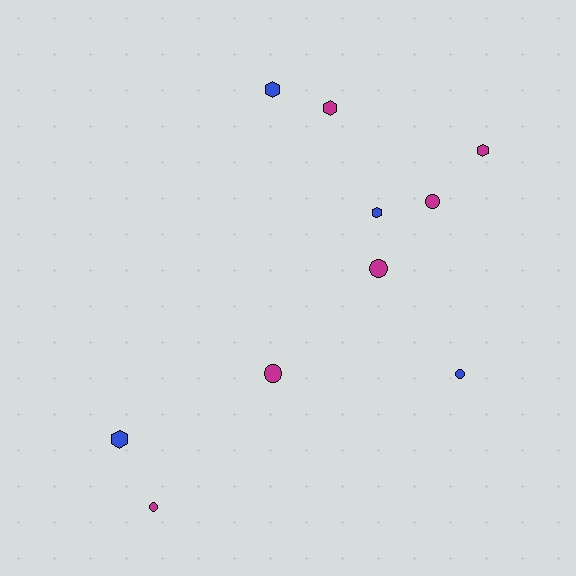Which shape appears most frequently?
Hexagon, with 5 objects.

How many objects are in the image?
There are 10 objects.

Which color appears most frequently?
Magenta, with 6 objects.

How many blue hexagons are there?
There are 3 blue hexagons.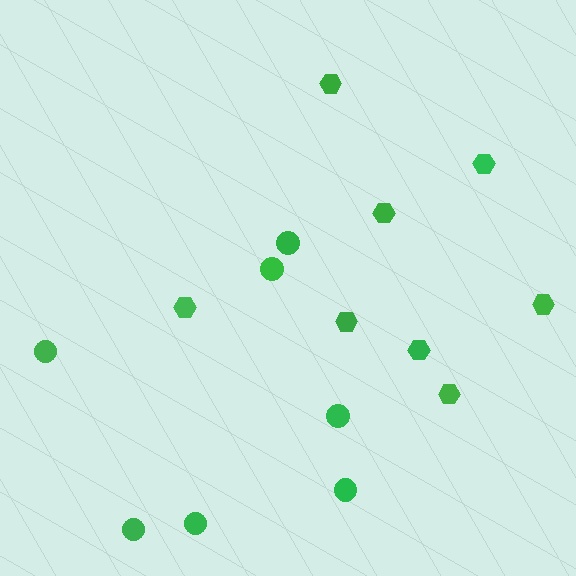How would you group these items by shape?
There are 2 groups: one group of circles (7) and one group of hexagons (8).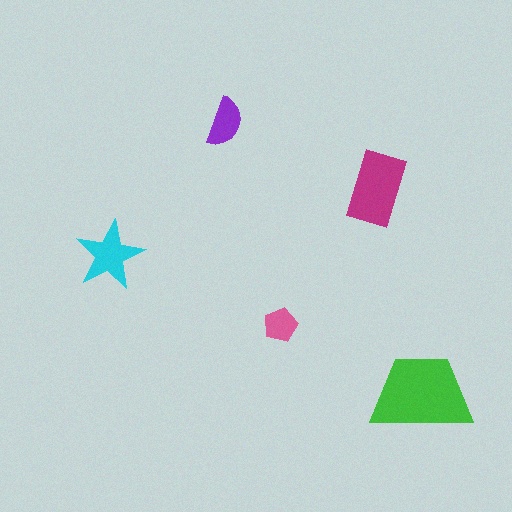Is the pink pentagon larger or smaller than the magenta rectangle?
Smaller.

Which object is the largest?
The green trapezoid.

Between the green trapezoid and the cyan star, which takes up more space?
The green trapezoid.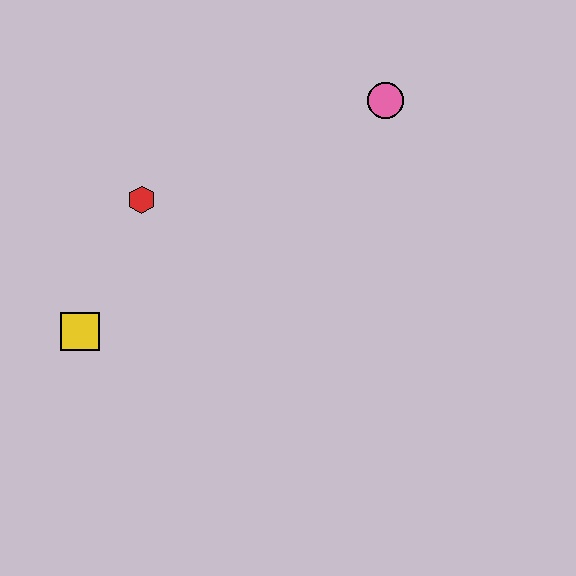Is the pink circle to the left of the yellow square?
No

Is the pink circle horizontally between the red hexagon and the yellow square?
No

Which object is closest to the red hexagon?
The yellow square is closest to the red hexagon.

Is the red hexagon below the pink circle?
Yes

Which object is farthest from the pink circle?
The yellow square is farthest from the pink circle.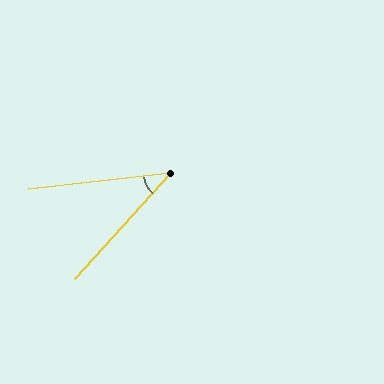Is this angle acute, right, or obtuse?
It is acute.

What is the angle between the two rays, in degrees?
Approximately 41 degrees.